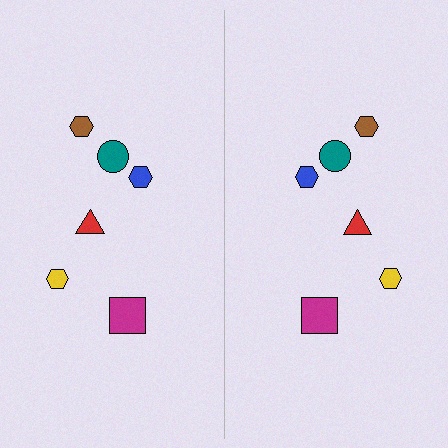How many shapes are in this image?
There are 12 shapes in this image.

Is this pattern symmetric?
Yes, this pattern has bilateral (reflection) symmetry.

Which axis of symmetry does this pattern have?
The pattern has a vertical axis of symmetry running through the center of the image.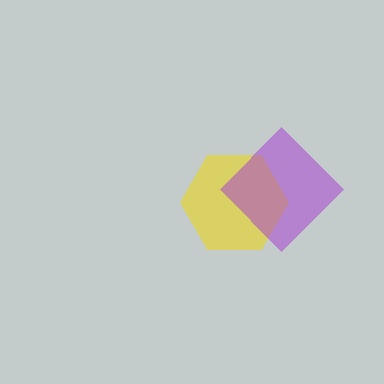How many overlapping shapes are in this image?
There are 2 overlapping shapes in the image.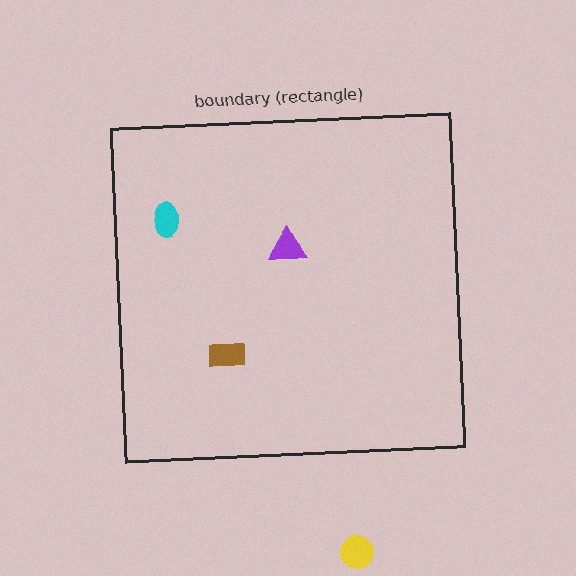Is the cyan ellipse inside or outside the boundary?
Inside.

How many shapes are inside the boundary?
3 inside, 1 outside.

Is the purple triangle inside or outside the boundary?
Inside.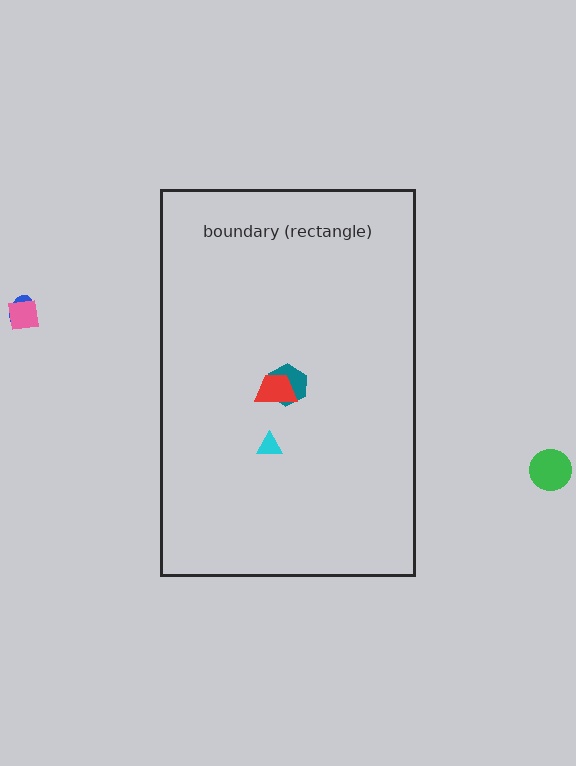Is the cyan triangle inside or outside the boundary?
Inside.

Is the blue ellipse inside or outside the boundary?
Outside.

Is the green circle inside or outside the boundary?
Outside.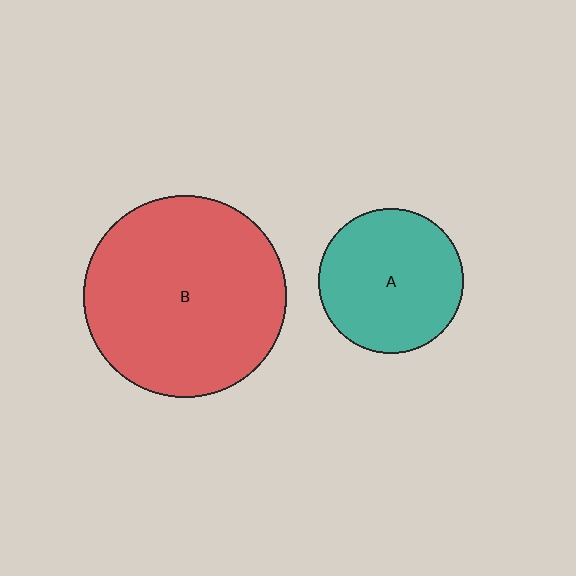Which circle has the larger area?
Circle B (red).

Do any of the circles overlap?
No, none of the circles overlap.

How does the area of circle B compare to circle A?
Approximately 1.9 times.